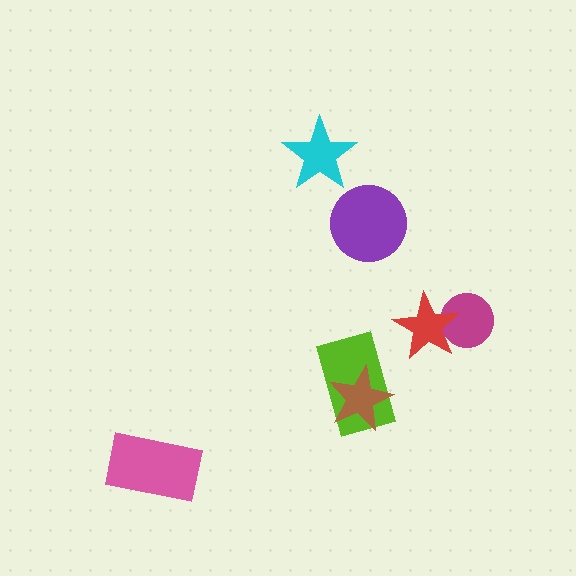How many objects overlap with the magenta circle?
1 object overlaps with the magenta circle.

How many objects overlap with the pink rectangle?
0 objects overlap with the pink rectangle.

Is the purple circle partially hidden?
No, no other shape covers it.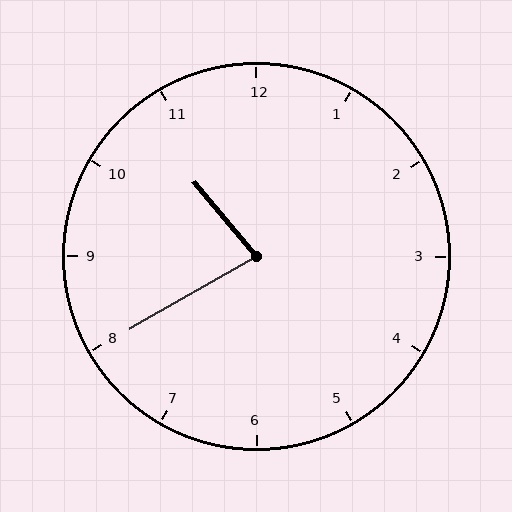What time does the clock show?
10:40.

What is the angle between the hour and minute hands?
Approximately 80 degrees.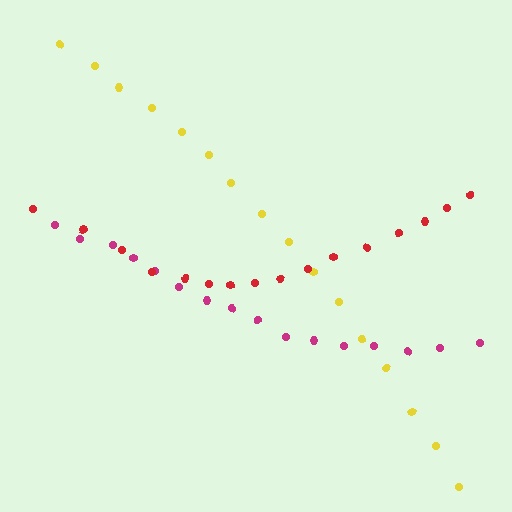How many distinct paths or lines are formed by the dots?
There are 3 distinct paths.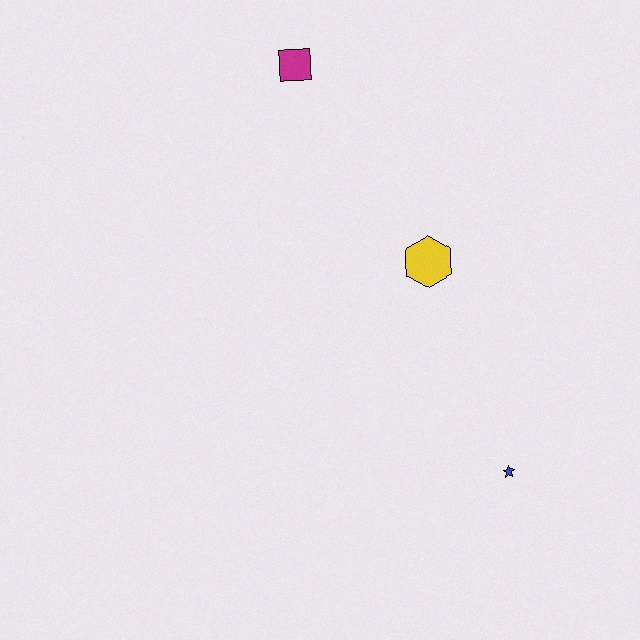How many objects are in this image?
There are 3 objects.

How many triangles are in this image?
There are no triangles.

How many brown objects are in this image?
There are no brown objects.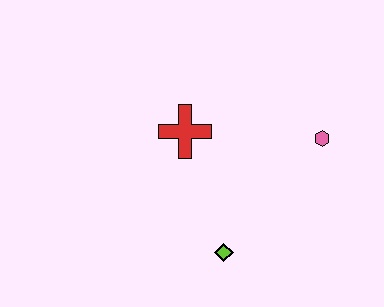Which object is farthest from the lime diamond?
The pink hexagon is farthest from the lime diamond.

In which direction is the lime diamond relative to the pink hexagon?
The lime diamond is below the pink hexagon.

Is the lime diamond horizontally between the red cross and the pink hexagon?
Yes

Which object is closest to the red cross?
The lime diamond is closest to the red cross.